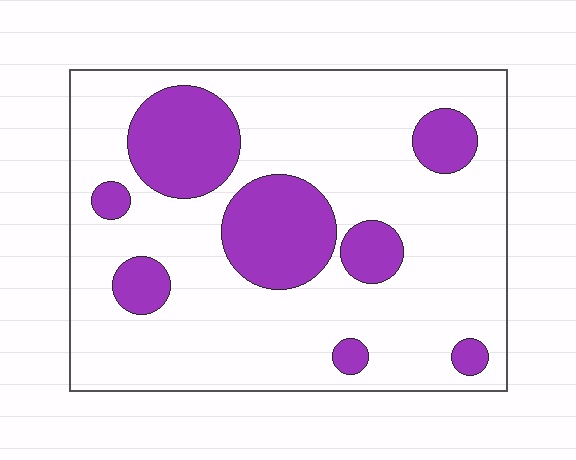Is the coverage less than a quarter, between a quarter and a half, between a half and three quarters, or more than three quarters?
Less than a quarter.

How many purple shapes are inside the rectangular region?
8.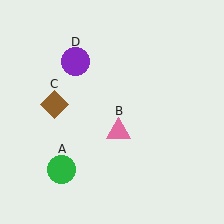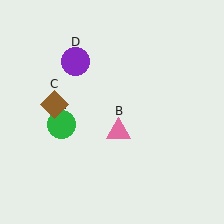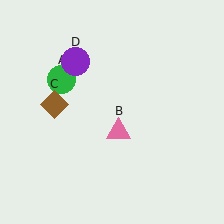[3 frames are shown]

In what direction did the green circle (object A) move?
The green circle (object A) moved up.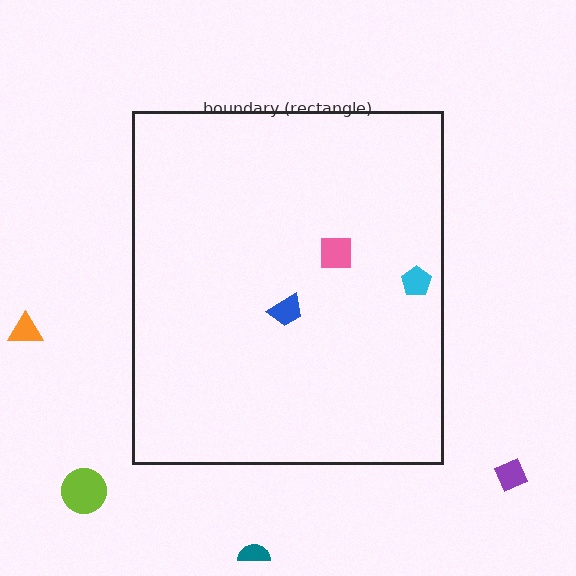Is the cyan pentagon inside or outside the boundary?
Inside.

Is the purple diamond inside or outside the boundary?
Outside.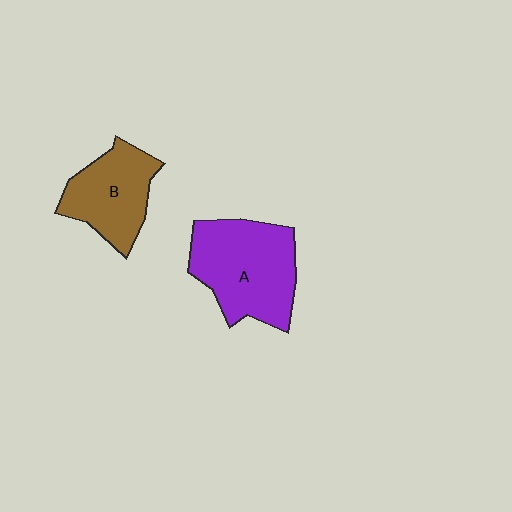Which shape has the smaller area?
Shape B (brown).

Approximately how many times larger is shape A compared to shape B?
Approximately 1.4 times.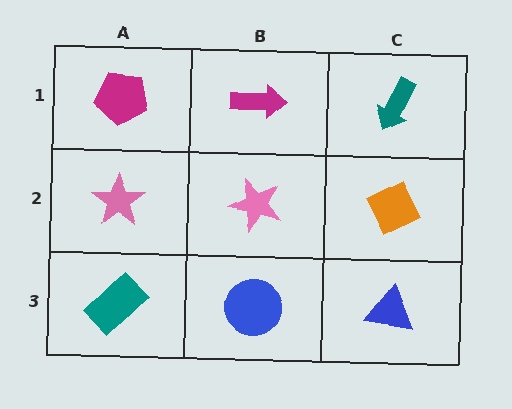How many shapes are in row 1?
3 shapes.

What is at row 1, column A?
A magenta pentagon.